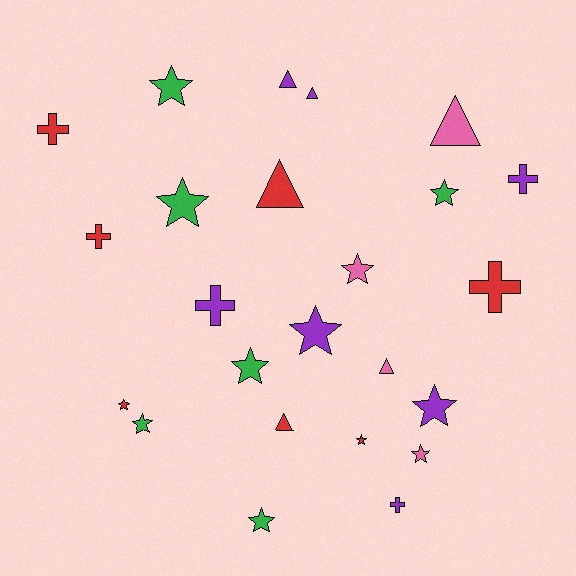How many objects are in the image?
There are 24 objects.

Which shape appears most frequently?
Star, with 12 objects.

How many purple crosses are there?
There are 3 purple crosses.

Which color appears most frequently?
Purple, with 7 objects.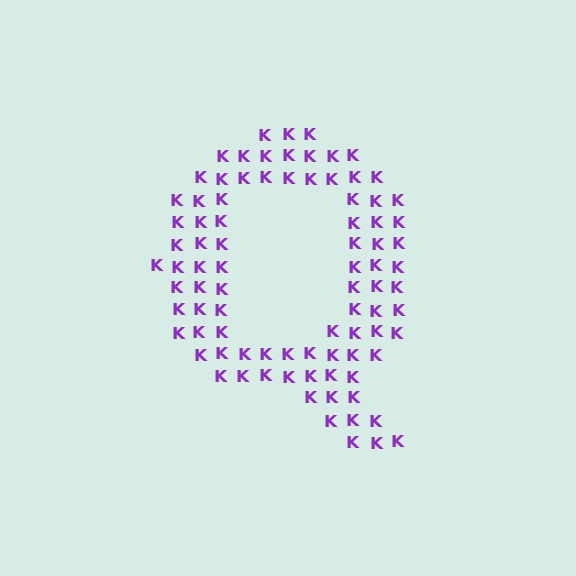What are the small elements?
The small elements are letter K's.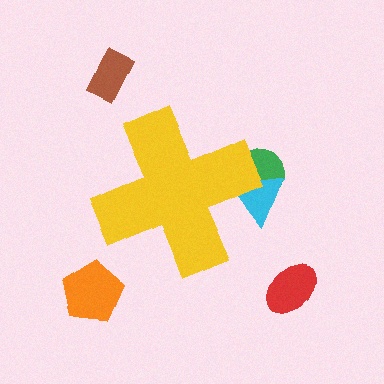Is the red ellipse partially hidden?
No, the red ellipse is fully visible.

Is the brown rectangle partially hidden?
No, the brown rectangle is fully visible.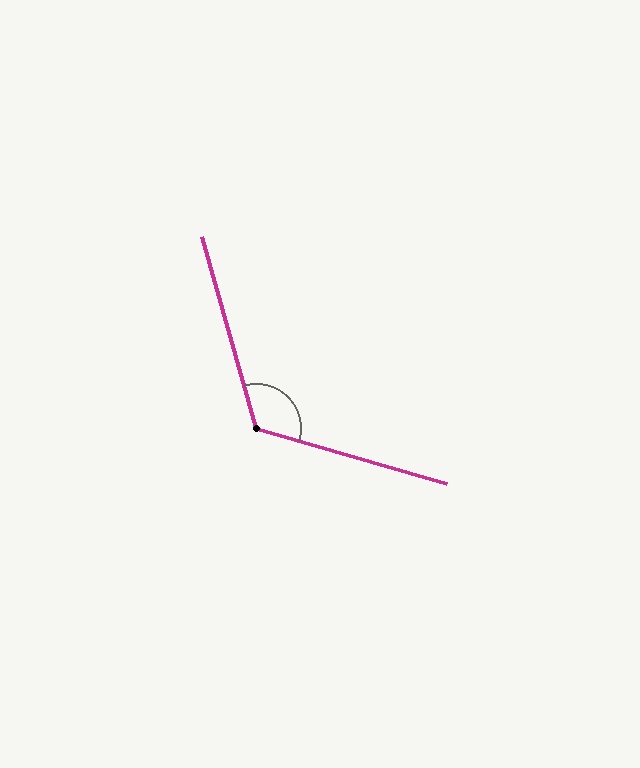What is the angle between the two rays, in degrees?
Approximately 122 degrees.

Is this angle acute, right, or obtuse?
It is obtuse.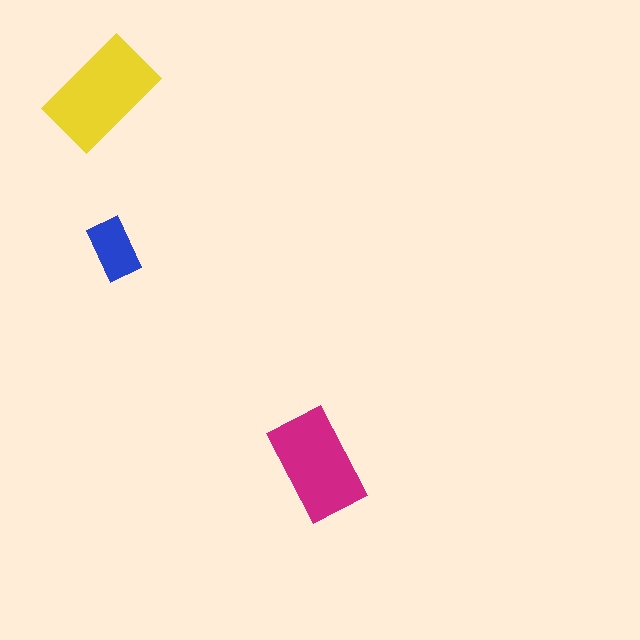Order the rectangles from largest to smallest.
the yellow one, the magenta one, the blue one.